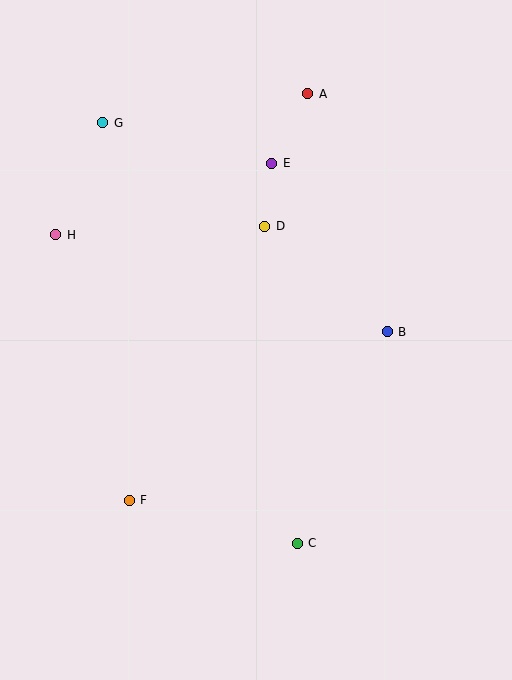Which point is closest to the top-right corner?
Point A is closest to the top-right corner.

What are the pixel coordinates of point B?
Point B is at (387, 332).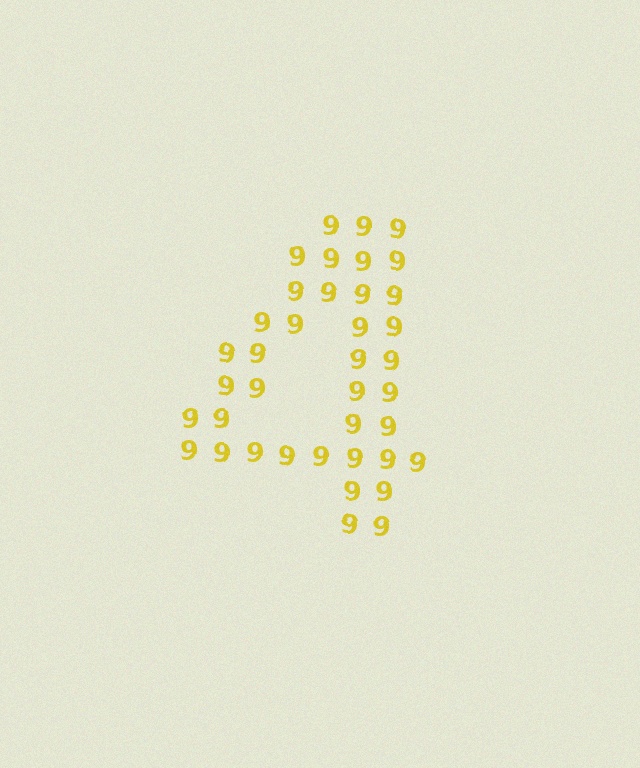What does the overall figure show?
The overall figure shows the digit 4.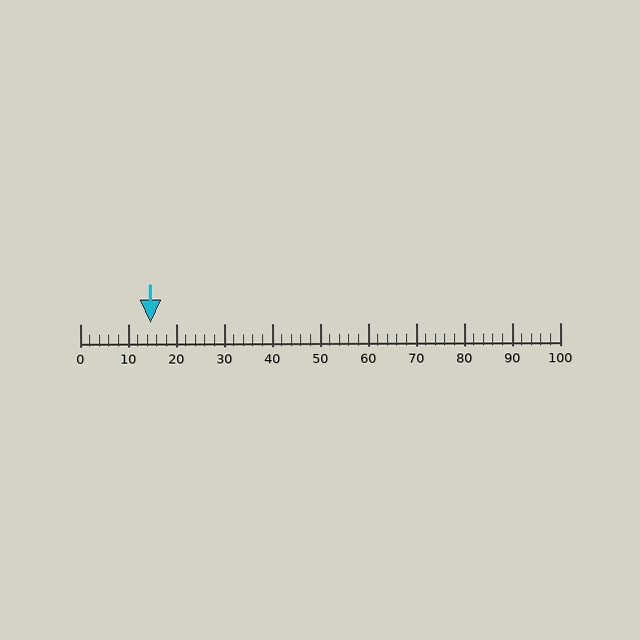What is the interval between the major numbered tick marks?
The major tick marks are spaced 10 units apart.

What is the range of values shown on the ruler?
The ruler shows values from 0 to 100.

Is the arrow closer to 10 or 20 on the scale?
The arrow is closer to 10.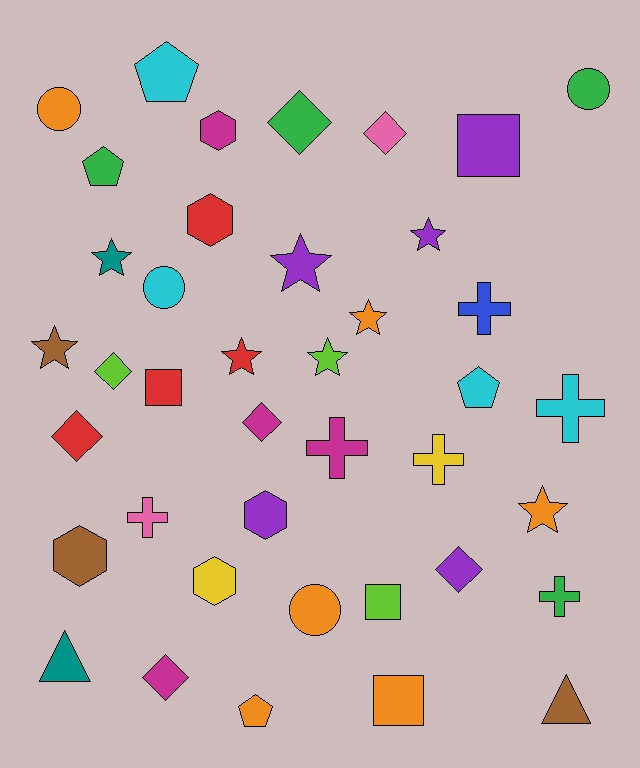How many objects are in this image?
There are 40 objects.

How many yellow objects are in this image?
There are 2 yellow objects.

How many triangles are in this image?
There are 2 triangles.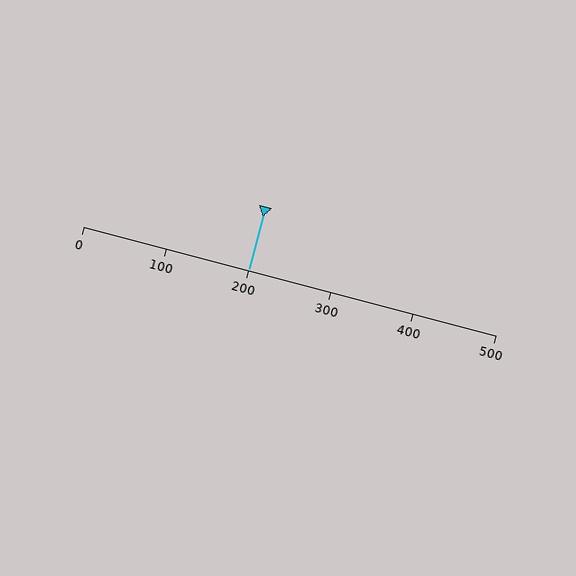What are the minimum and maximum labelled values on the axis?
The axis runs from 0 to 500.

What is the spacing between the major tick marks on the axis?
The major ticks are spaced 100 apart.